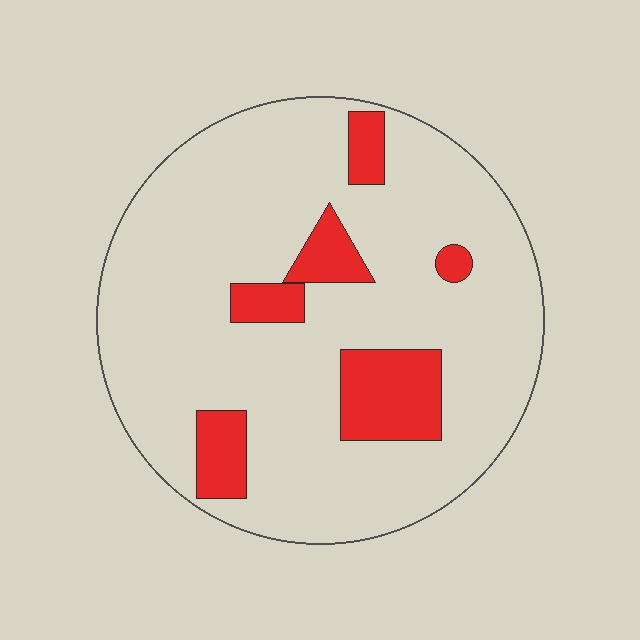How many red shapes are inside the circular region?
6.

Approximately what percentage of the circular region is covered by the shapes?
Approximately 15%.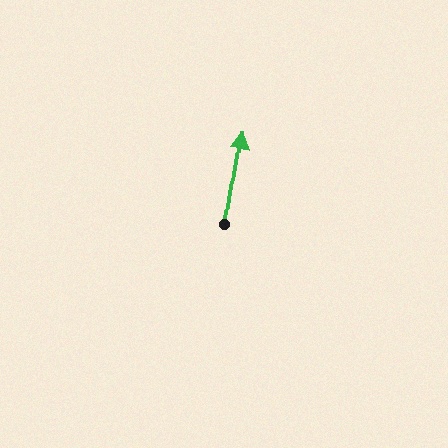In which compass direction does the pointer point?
North.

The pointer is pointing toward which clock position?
Roughly 12 o'clock.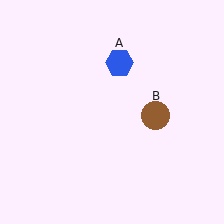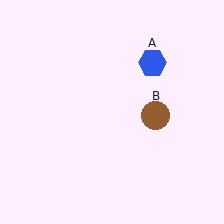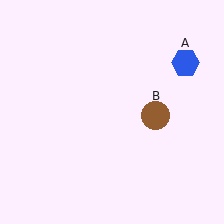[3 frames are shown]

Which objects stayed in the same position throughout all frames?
Brown circle (object B) remained stationary.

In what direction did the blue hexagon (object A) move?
The blue hexagon (object A) moved right.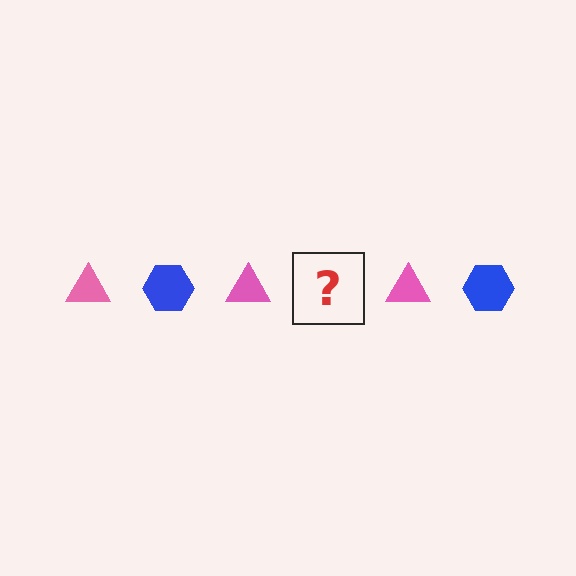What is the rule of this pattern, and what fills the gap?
The rule is that the pattern alternates between pink triangle and blue hexagon. The gap should be filled with a blue hexagon.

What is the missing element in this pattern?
The missing element is a blue hexagon.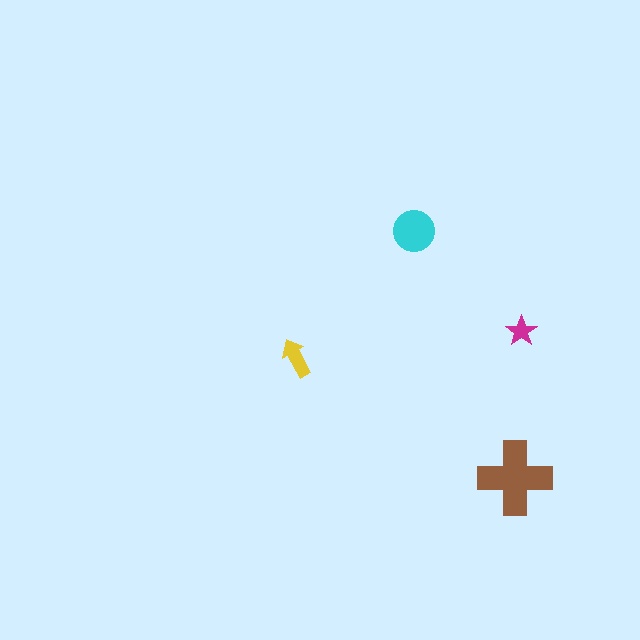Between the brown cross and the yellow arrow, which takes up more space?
The brown cross.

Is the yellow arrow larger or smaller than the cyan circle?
Smaller.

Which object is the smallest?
The magenta star.